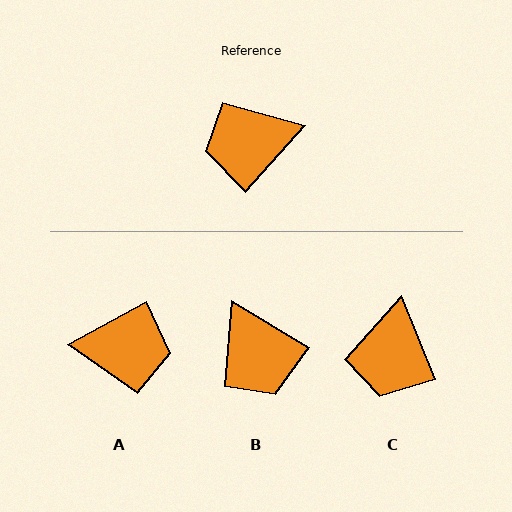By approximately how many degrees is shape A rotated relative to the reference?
Approximately 160 degrees counter-clockwise.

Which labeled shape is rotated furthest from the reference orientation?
A, about 160 degrees away.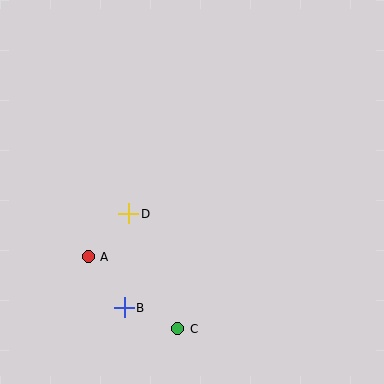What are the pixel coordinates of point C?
Point C is at (178, 329).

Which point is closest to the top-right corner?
Point D is closest to the top-right corner.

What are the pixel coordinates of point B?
Point B is at (124, 308).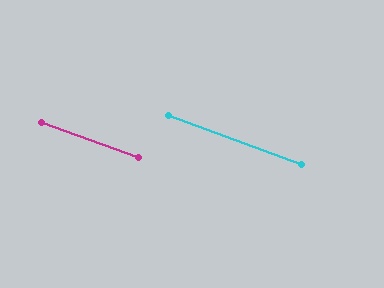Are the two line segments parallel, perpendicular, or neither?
Parallel — their directions differ by only 0.5°.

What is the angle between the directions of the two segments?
Approximately 0 degrees.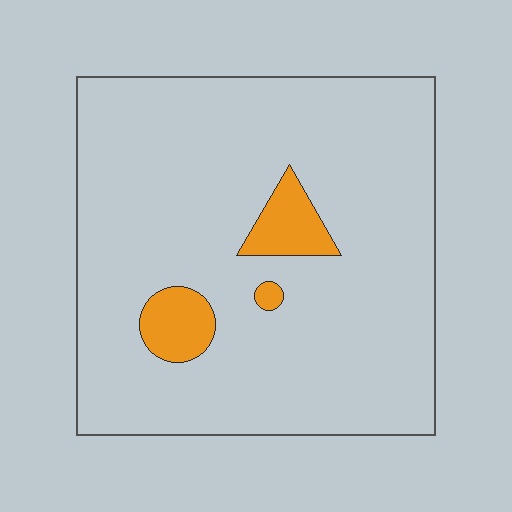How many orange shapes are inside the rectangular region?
3.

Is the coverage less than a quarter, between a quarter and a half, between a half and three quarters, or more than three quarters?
Less than a quarter.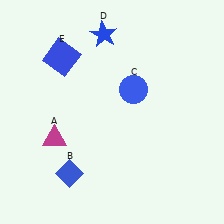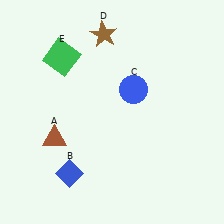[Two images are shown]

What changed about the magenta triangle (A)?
In Image 1, A is magenta. In Image 2, it changed to brown.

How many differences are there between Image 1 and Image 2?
There are 3 differences between the two images.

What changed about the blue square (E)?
In Image 1, E is blue. In Image 2, it changed to green.